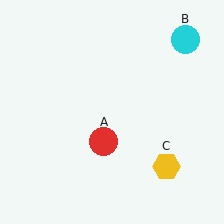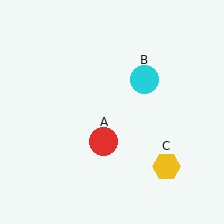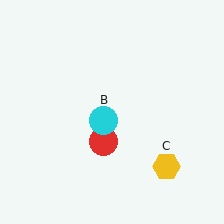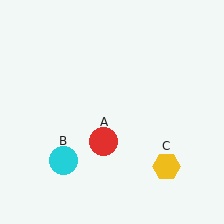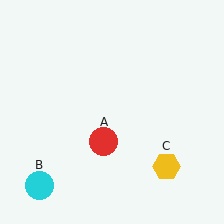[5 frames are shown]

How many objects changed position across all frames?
1 object changed position: cyan circle (object B).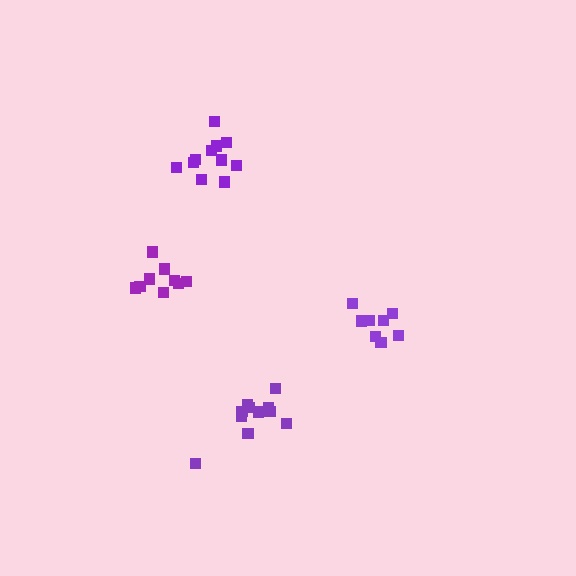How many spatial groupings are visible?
There are 4 spatial groupings.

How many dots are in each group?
Group 1: 8 dots, Group 2: 11 dots, Group 3: 11 dots, Group 4: 9 dots (39 total).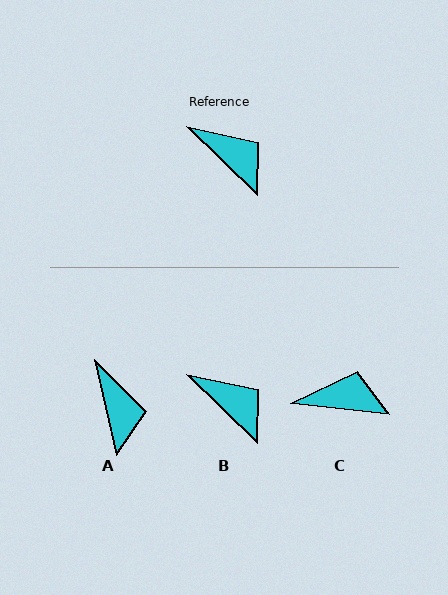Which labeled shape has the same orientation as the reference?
B.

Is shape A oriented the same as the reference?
No, it is off by about 33 degrees.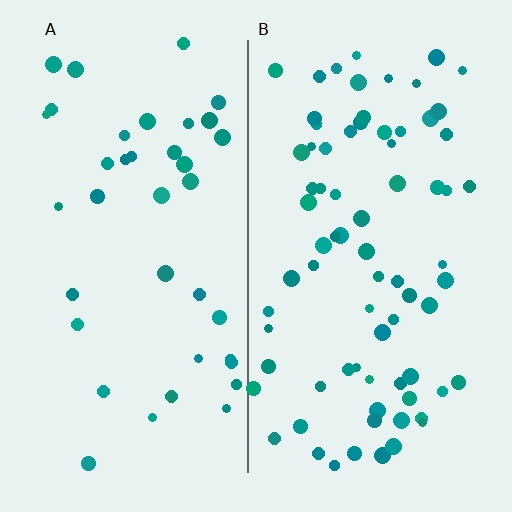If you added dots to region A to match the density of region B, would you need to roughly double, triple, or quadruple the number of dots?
Approximately double.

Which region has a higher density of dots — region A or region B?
B (the right).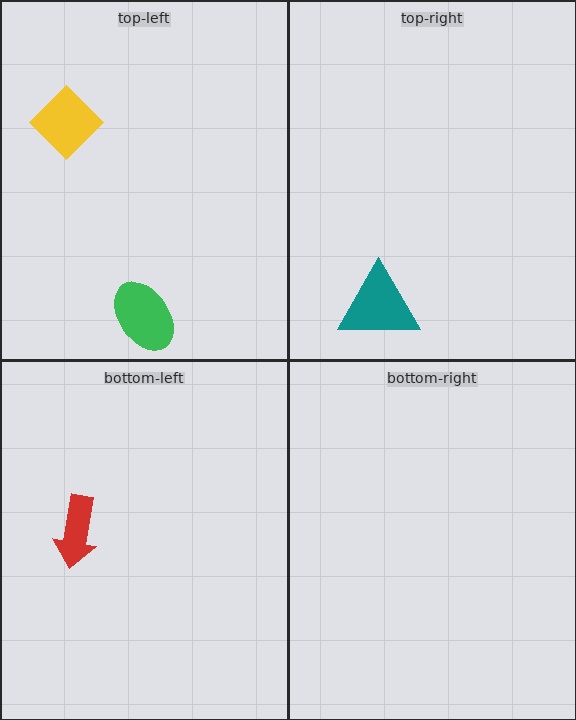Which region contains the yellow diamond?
The top-left region.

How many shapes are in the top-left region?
2.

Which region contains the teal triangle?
The top-right region.